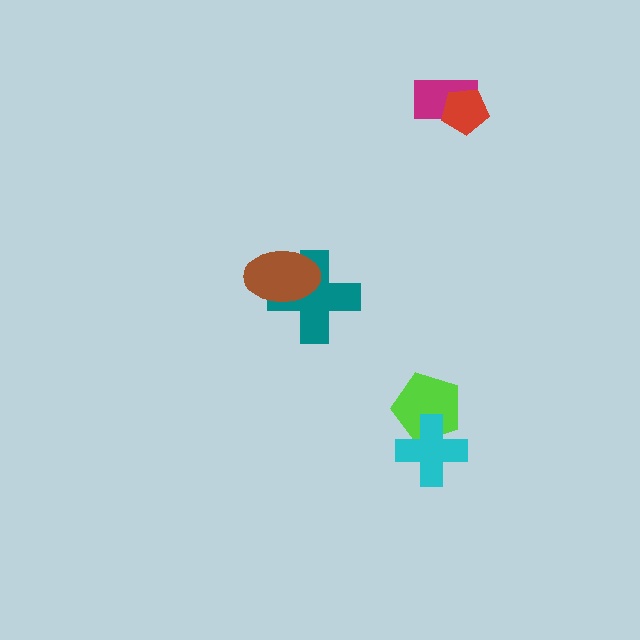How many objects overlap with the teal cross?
1 object overlaps with the teal cross.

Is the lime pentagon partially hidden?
Yes, it is partially covered by another shape.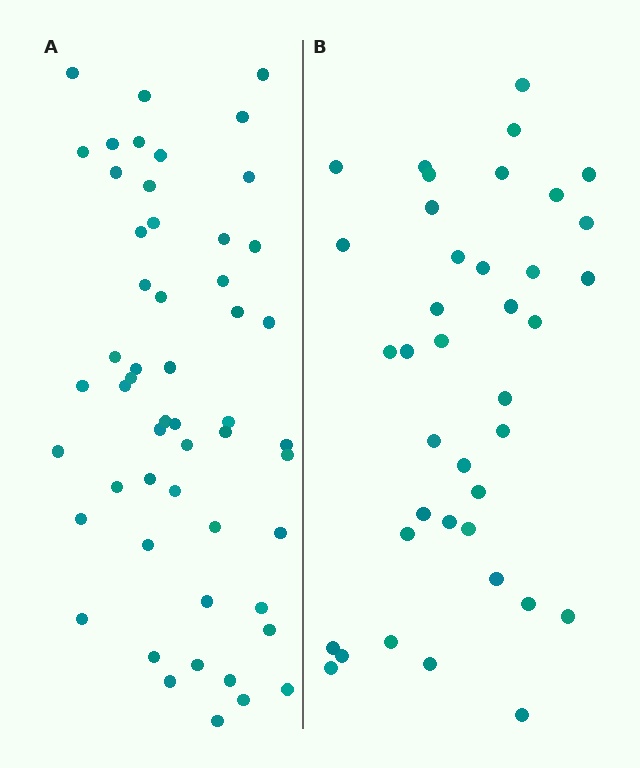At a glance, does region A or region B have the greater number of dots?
Region A (the left region) has more dots.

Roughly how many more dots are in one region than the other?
Region A has approximately 15 more dots than region B.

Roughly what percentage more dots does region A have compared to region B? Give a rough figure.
About 35% more.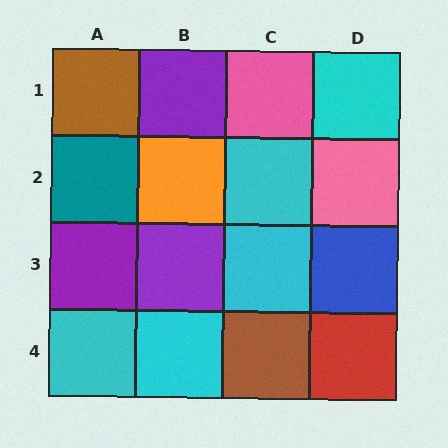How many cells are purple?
3 cells are purple.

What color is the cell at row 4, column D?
Red.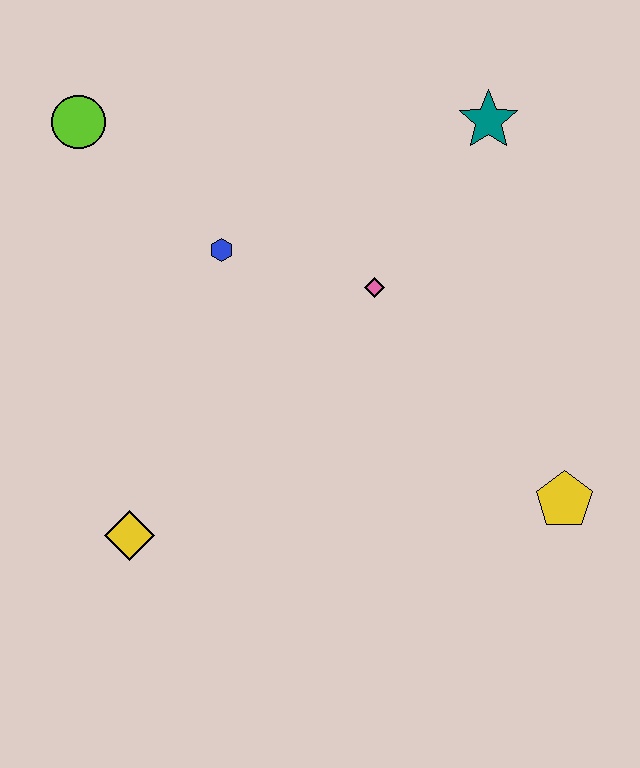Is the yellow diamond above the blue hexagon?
No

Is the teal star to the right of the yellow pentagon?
No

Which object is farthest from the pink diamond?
The yellow diamond is farthest from the pink diamond.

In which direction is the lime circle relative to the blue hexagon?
The lime circle is to the left of the blue hexagon.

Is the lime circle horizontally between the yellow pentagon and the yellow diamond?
No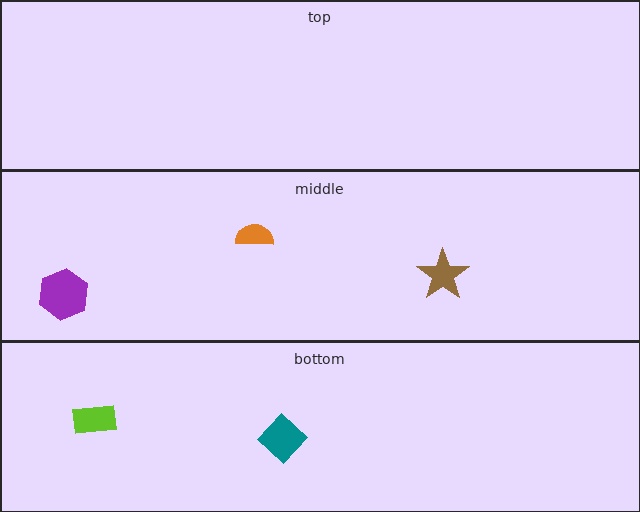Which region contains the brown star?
The middle region.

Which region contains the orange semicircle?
The middle region.